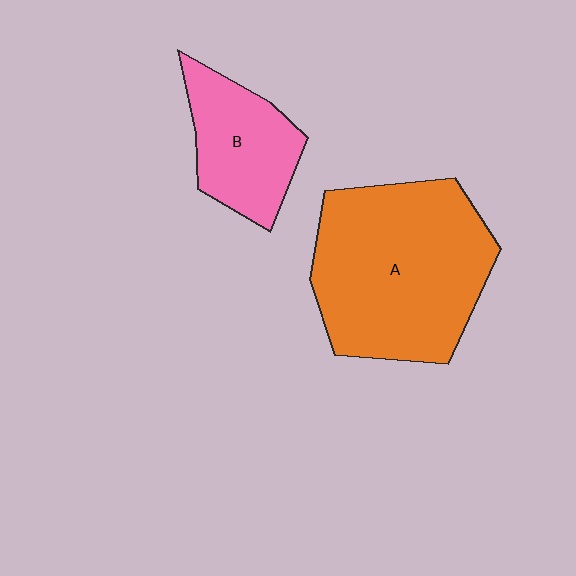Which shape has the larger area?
Shape A (orange).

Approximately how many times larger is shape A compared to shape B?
Approximately 2.2 times.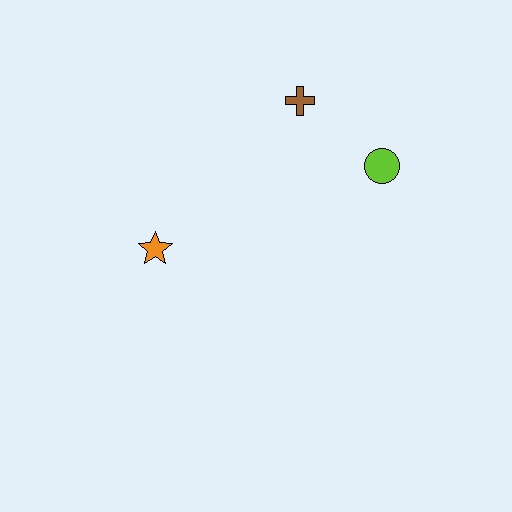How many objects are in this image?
There are 3 objects.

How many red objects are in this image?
There are no red objects.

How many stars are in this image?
There is 1 star.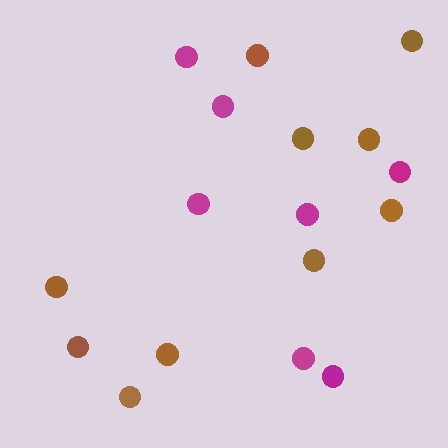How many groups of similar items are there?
There are 2 groups: one group of brown circles (10) and one group of magenta circles (7).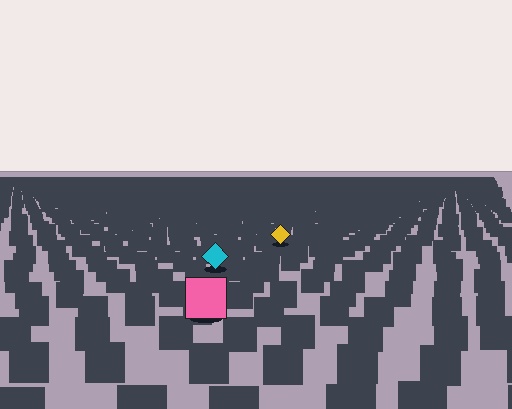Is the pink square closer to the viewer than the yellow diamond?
Yes. The pink square is closer — you can tell from the texture gradient: the ground texture is coarser near it.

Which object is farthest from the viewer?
The yellow diamond is farthest from the viewer. It appears smaller and the ground texture around it is denser.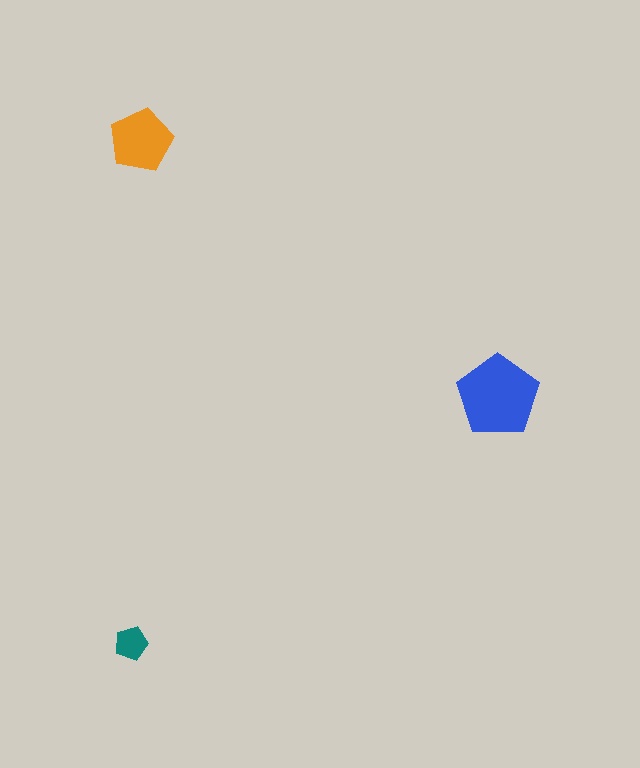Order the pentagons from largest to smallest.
the blue one, the orange one, the teal one.